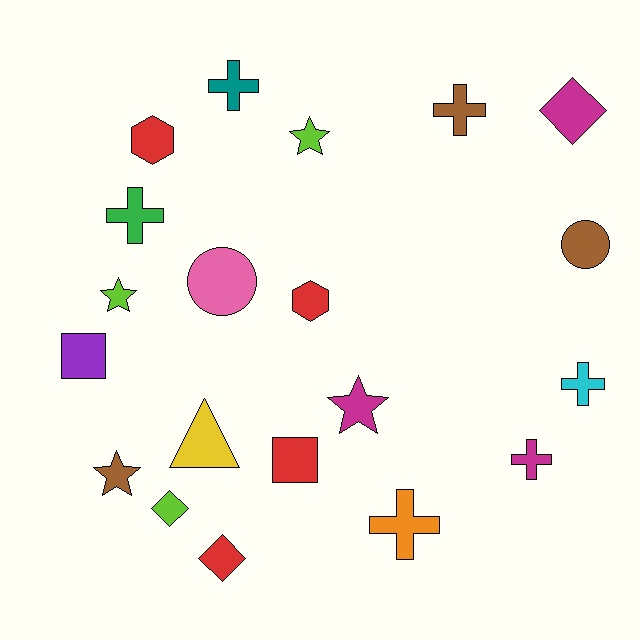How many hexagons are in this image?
There are 2 hexagons.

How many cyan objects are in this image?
There is 1 cyan object.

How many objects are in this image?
There are 20 objects.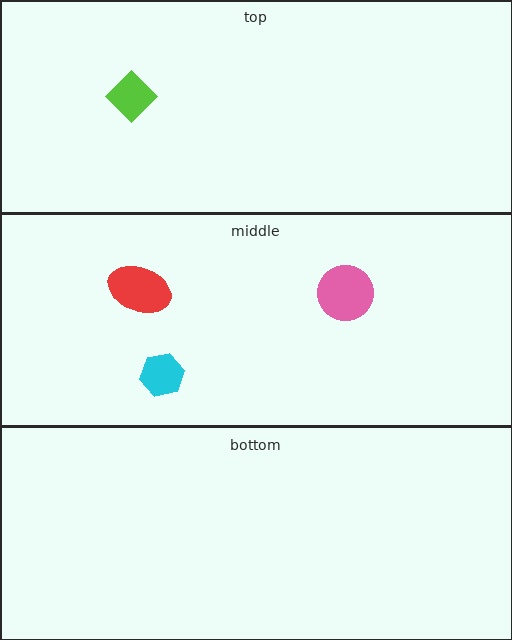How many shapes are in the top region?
1.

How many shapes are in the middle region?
3.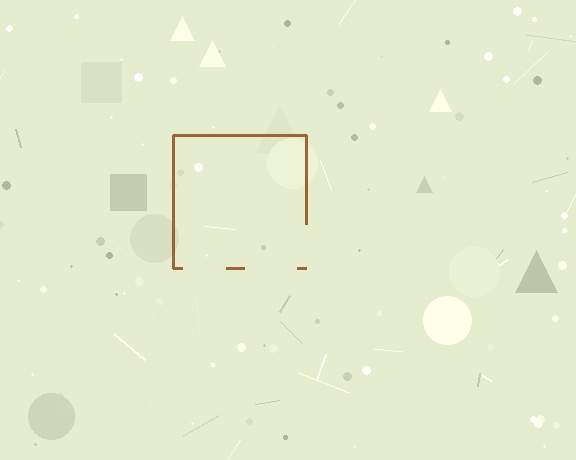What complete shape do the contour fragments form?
The contour fragments form a square.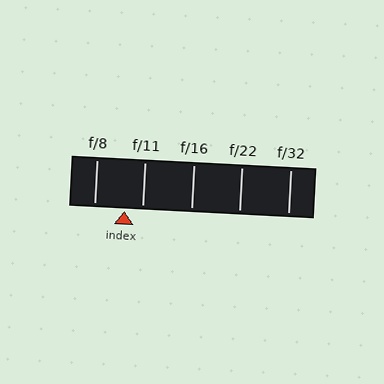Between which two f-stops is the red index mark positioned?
The index mark is between f/8 and f/11.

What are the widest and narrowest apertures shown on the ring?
The widest aperture shown is f/8 and the narrowest is f/32.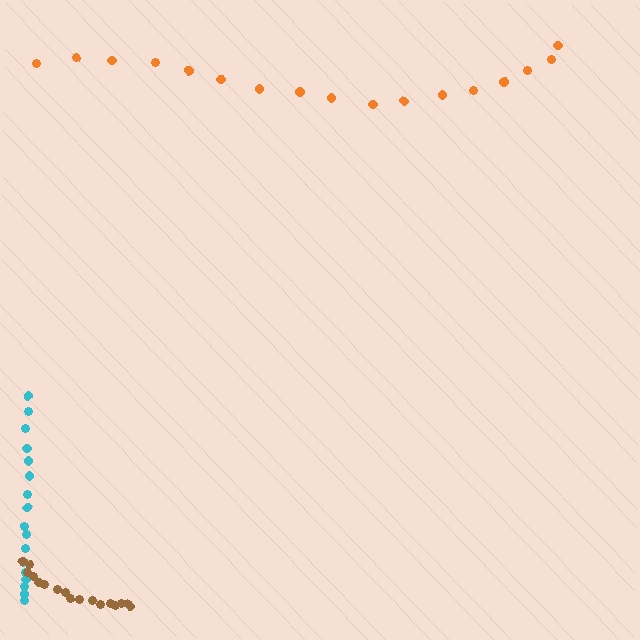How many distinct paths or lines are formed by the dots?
There are 3 distinct paths.